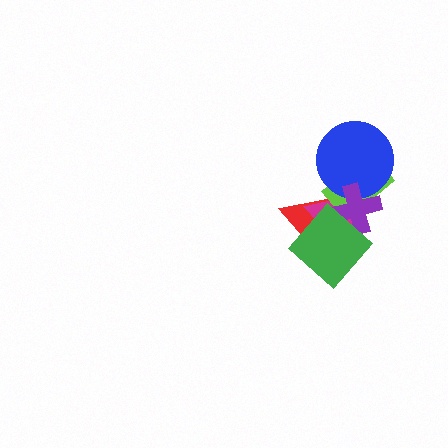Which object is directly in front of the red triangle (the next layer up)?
The magenta triangle is directly in front of the red triangle.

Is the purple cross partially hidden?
Yes, it is partially covered by another shape.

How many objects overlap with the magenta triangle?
5 objects overlap with the magenta triangle.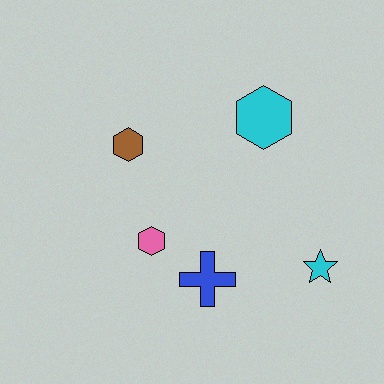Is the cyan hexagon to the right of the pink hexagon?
Yes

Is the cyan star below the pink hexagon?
Yes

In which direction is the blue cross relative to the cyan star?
The blue cross is to the left of the cyan star.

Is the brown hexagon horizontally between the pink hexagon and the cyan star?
No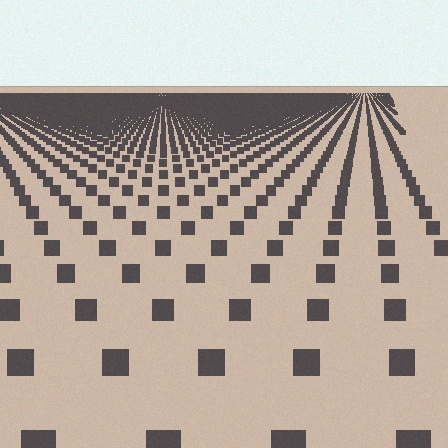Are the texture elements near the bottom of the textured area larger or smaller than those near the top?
Larger. Near the bottom, elements are closer to the viewer and appear at a bigger on-screen size.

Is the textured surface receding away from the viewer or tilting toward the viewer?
The surface is receding away from the viewer. Texture elements get smaller and denser toward the top.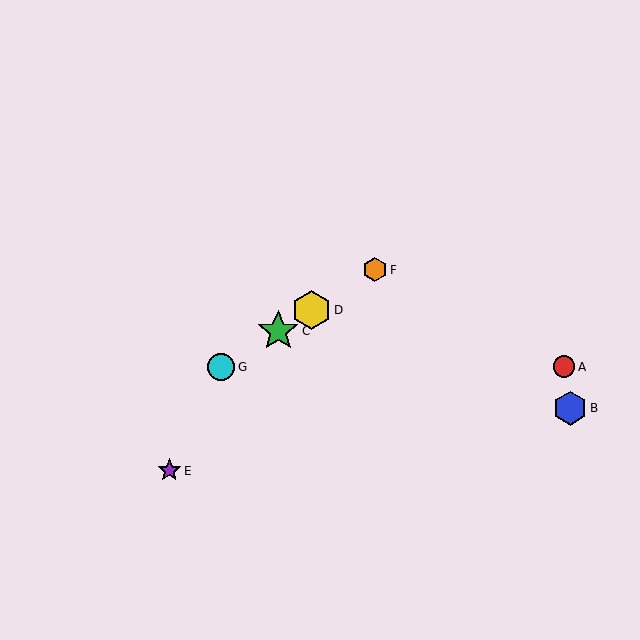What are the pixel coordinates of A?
Object A is at (564, 367).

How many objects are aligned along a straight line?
4 objects (C, D, F, G) are aligned along a straight line.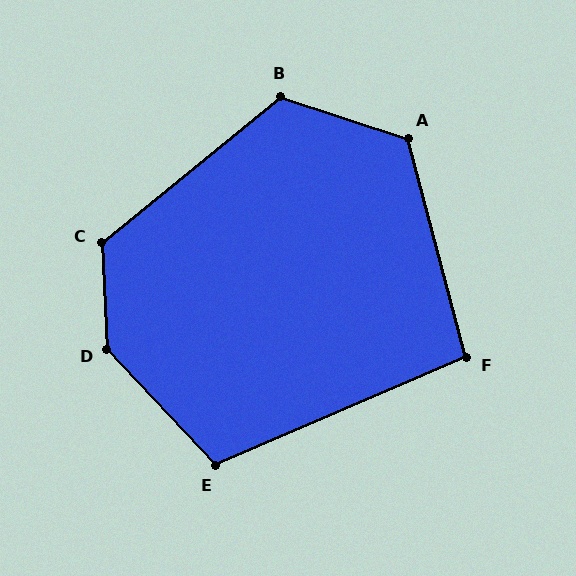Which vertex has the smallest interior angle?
F, at approximately 98 degrees.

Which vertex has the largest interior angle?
D, at approximately 139 degrees.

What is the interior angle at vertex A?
Approximately 123 degrees (obtuse).